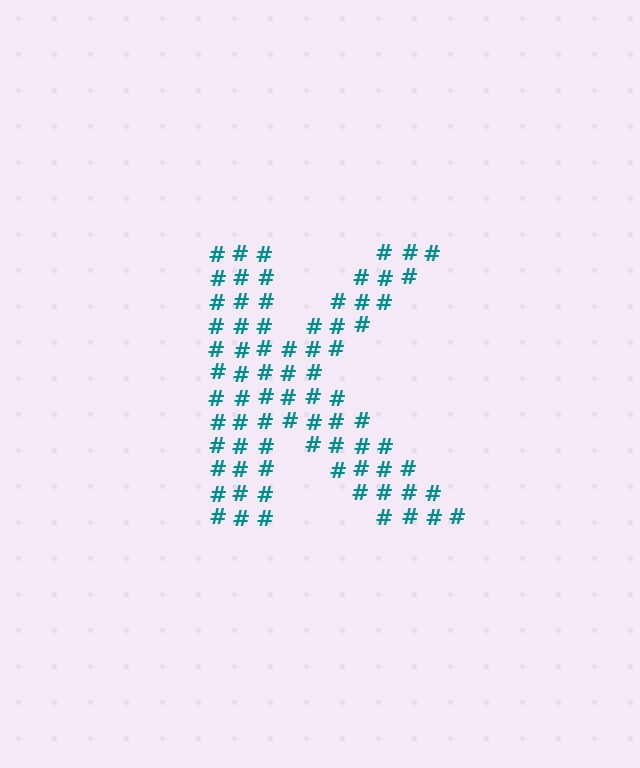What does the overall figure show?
The overall figure shows the letter K.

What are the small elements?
The small elements are hash symbols.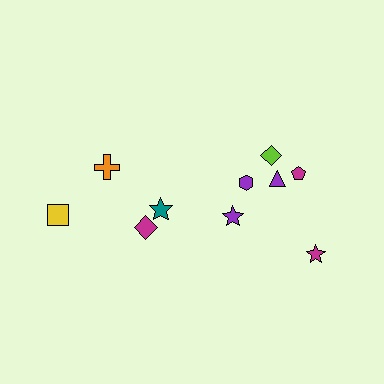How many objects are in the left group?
There are 4 objects.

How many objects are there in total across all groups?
There are 10 objects.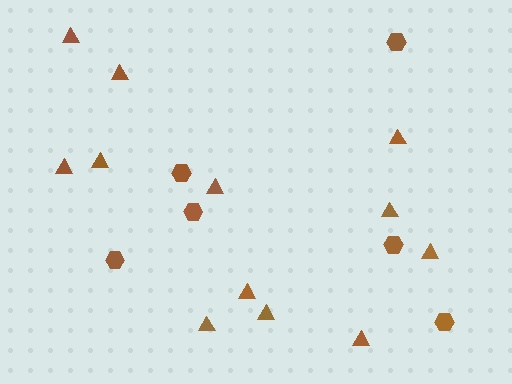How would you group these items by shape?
There are 2 groups: one group of hexagons (6) and one group of triangles (12).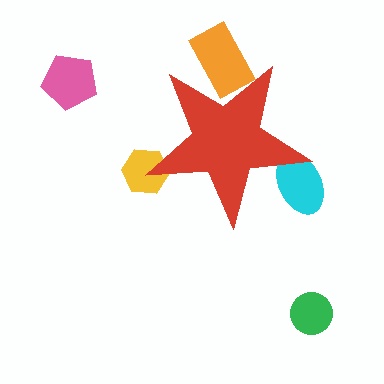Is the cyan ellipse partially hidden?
Yes, the cyan ellipse is partially hidden behind the red star.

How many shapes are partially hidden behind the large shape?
3 shapes are partially hidden.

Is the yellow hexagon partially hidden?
Yes, the yellow hexagon is partially hidden behind the red star.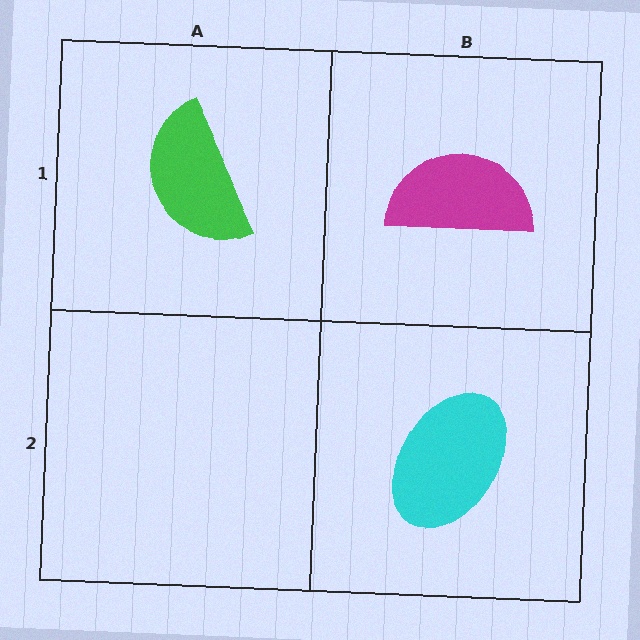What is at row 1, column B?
A magenta semicircle.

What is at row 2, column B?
A cyan ellipse.